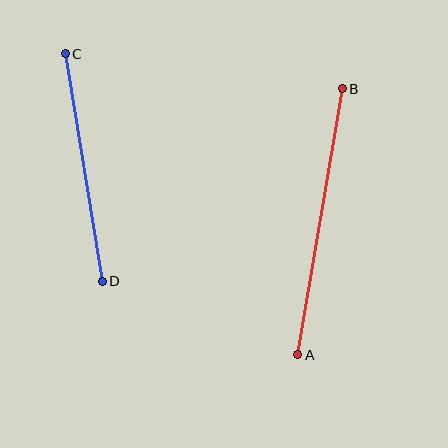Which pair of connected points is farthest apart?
Points A and B are farthest apart.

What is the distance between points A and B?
The distance is approximately 270 pixels.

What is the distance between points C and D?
The distance is approximately 230 pixels.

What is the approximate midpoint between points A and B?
The midpoint is at approximately (320, 222) pixels.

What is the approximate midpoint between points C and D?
The midpoint is at approximately (84, 167) pixels.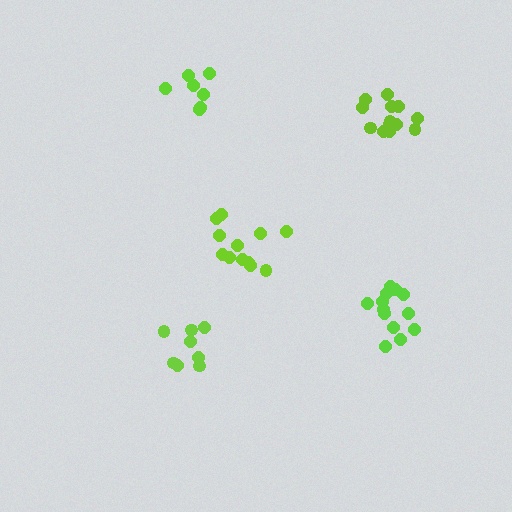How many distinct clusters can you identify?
There are 5 distinct clusters.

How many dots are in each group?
Group 1: 7 dots, Group 2: 8 dots, Group 3: 13 dots, Group 4: 13 dots, Group 5: 12 dots (53 total).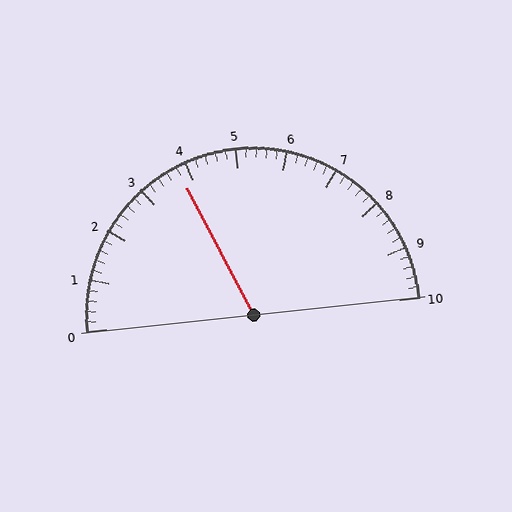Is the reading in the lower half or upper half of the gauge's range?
The reading is in the lower half of the range (0 to 10).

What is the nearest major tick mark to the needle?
The nearest major tick mark is 4.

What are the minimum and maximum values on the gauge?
The gauge ranges from 0 to 10.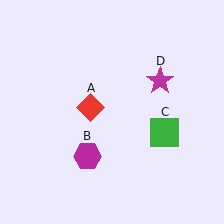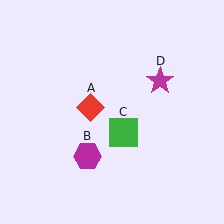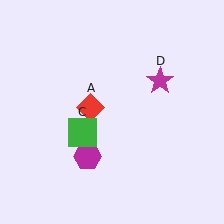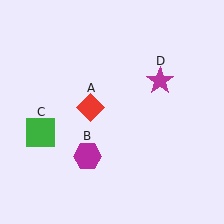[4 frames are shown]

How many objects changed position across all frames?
1 object changed position: green square (object C).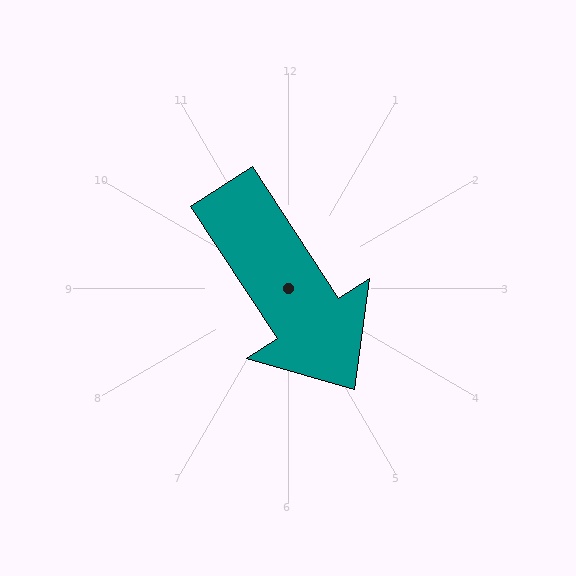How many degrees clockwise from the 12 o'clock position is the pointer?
Approximately 147 degrees.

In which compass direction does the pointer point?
Southeast.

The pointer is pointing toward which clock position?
Roughly 5 o'clock.